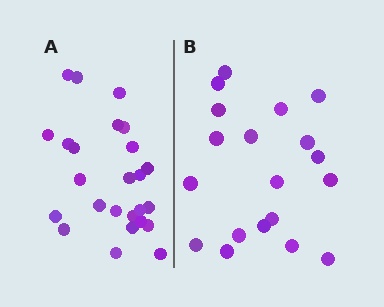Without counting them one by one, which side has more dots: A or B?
Region A (the left region) has more dots.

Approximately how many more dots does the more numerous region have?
Region A has about 6 more dots than region B.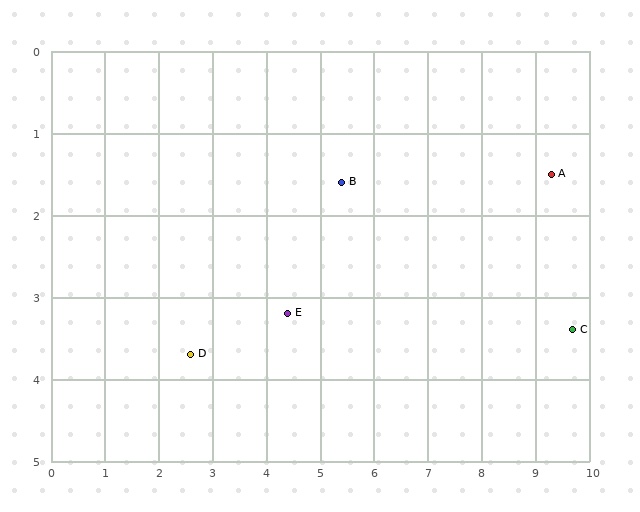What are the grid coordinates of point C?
Point C is at approximately (9.7, 3.4).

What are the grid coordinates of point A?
Point A is at approximately (9.3, 1.5).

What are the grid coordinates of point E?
Point E is at approximately (4.4, 3.2).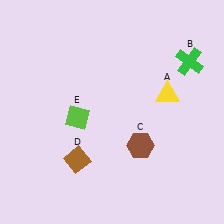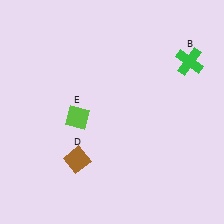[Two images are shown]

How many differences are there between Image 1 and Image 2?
There are 2 differences between the two images.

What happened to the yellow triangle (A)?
The yellow triangle (A) was removed in Image 2. It was in the top-right area of Image 1.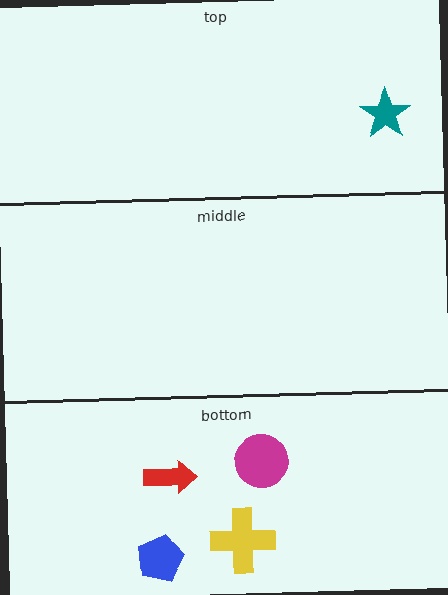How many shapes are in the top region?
1.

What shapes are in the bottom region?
The yellow cross, the magenta circle, the red arrow, the blue pentagon.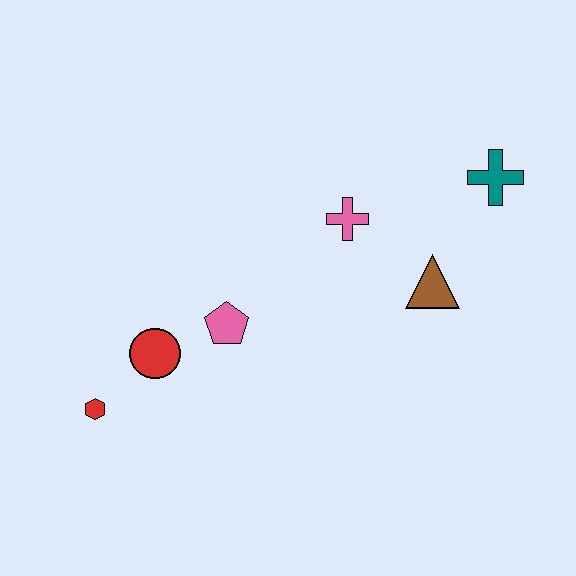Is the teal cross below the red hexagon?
No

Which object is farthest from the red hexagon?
The teal cross is farthest from the red hexagon.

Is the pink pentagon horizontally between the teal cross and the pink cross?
No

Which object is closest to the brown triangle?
The pink cross is closest to the brown triangle.